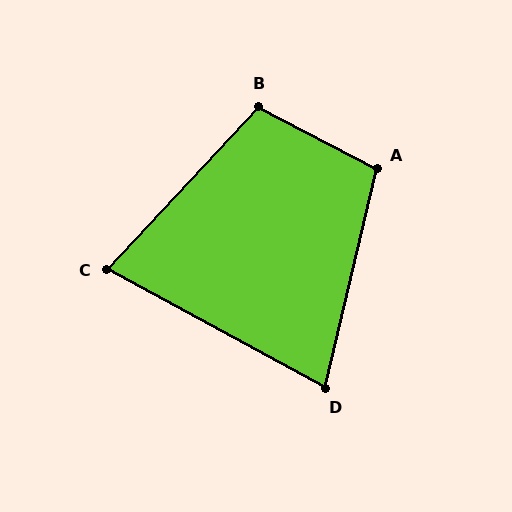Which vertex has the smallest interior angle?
D, at approximately 75 degrees.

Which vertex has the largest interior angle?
B, at approximately 105 degrees.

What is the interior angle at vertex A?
Approximately 104 degrees (obtuse).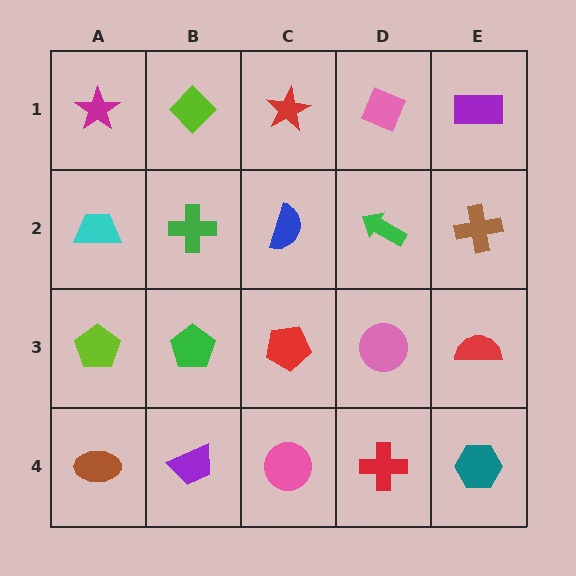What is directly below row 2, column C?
A red pentagon.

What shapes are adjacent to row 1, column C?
A blue semicircle (row 2, column C), a lime diamond (row 1, column B), a pink diamond (row 1, column D).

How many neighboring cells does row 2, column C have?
4.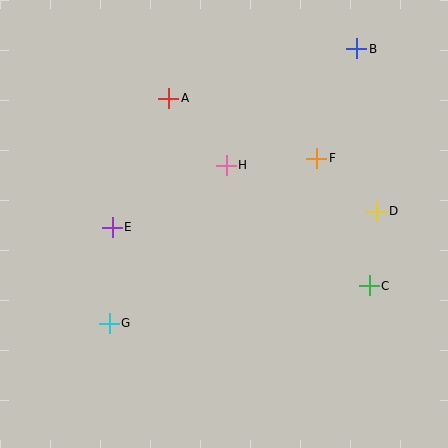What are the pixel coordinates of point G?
Point G is at (109, 323).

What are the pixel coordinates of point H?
Point H is at (226, 165).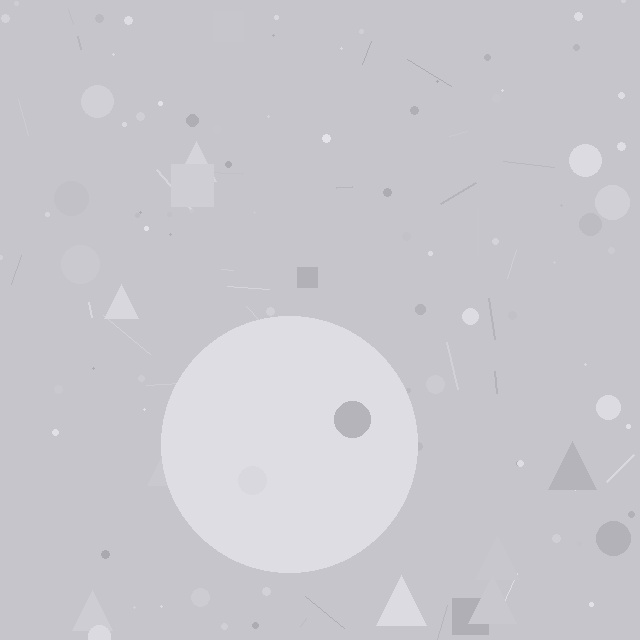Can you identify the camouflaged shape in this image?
The camouflaged shape is a circle.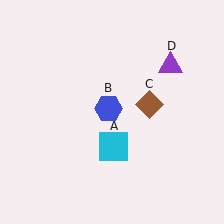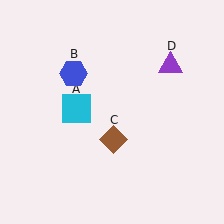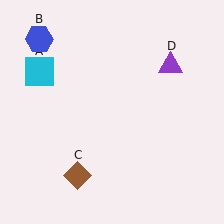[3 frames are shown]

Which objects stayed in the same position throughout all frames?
Purple triangle (object D) remained stationary.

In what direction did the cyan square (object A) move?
The cyan square (object A) moved up and to the left.